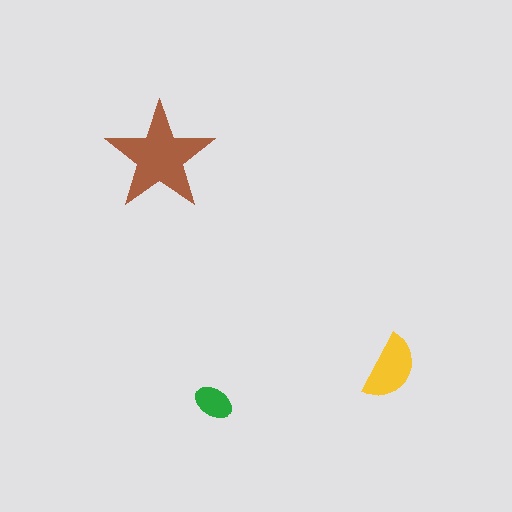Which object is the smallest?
The green ellipse.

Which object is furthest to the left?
The brown star is leftmost.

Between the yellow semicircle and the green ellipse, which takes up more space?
The yellow semicircle.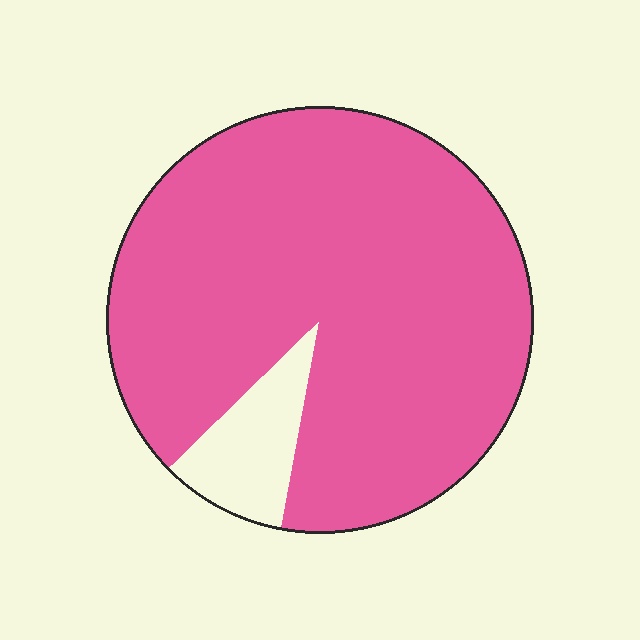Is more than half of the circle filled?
Yes.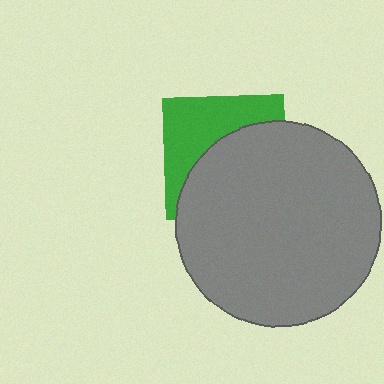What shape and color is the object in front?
The object in front is a gray circle.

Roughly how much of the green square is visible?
A small part of it is visible (roughly 42%).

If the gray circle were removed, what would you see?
You would see the complete green square.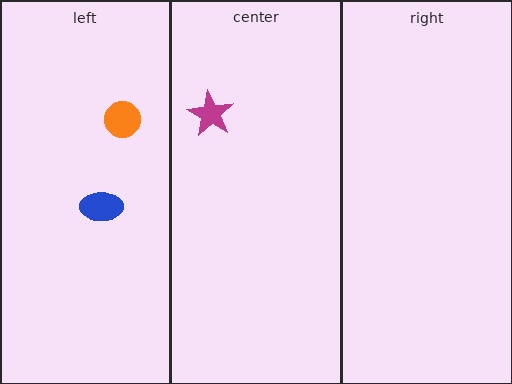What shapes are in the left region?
The blue ellipse, the orange circle.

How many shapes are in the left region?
2.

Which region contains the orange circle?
The left region.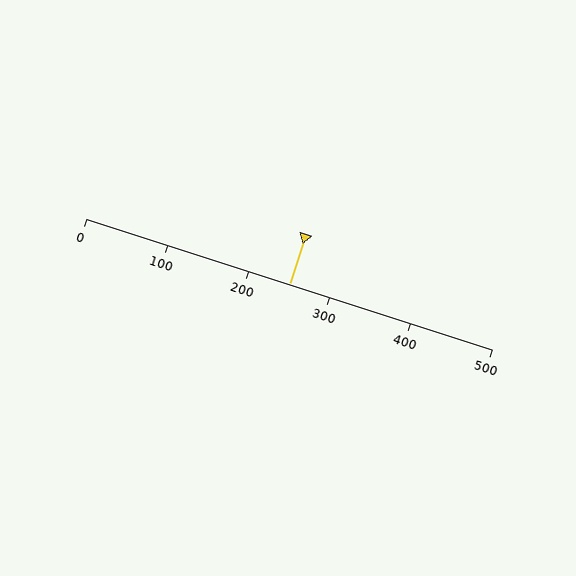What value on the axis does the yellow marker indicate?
The marker indicates approximately 250.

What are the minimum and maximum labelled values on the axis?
The axis runs from 0 to 500.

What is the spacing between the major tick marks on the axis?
The major ticks are spaced 100 apart.